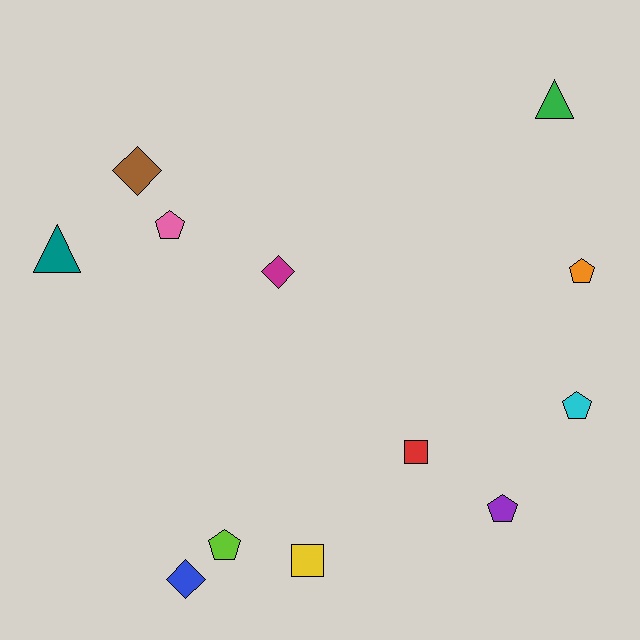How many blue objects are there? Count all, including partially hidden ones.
There is 1 blue object.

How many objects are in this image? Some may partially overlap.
There are 12 objects.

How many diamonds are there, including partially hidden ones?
There are 3 diamonds.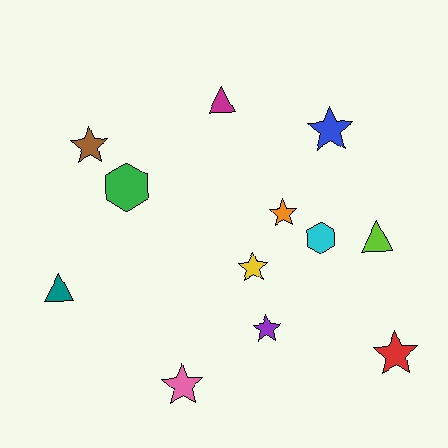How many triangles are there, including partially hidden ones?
There are 3 triangles.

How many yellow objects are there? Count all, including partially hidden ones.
There is 1 yellow object.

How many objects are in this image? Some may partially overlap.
There are 12 objects.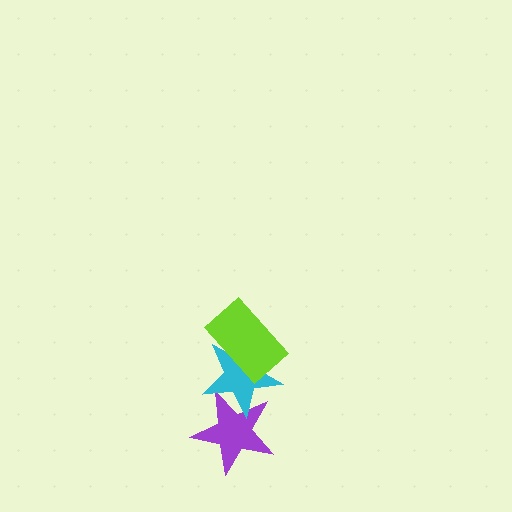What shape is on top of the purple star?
The cyan star is on top of the purple star.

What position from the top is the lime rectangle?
The lime rectangle is 1st from the top.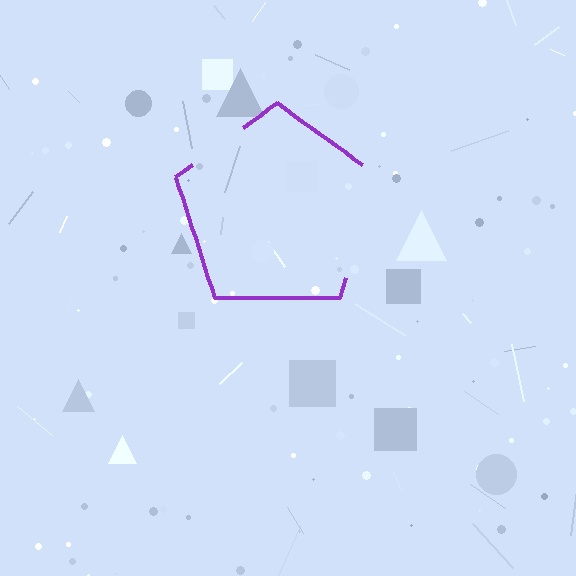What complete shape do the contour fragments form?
The contour fragments form a pentagon.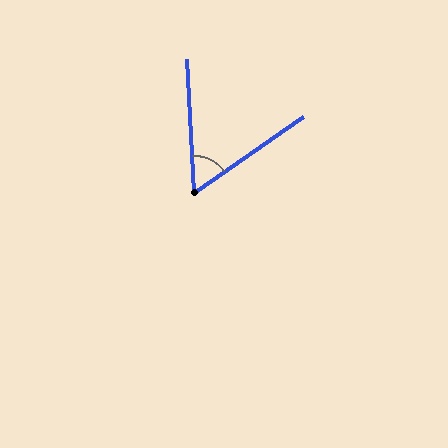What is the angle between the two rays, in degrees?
Approximately 58 degrees.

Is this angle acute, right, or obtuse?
It is acute.